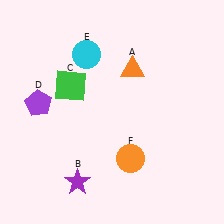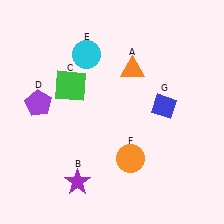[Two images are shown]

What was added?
A blue diamond (G) was added in Image 2.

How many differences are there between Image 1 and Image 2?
There is 1 difference between the two images.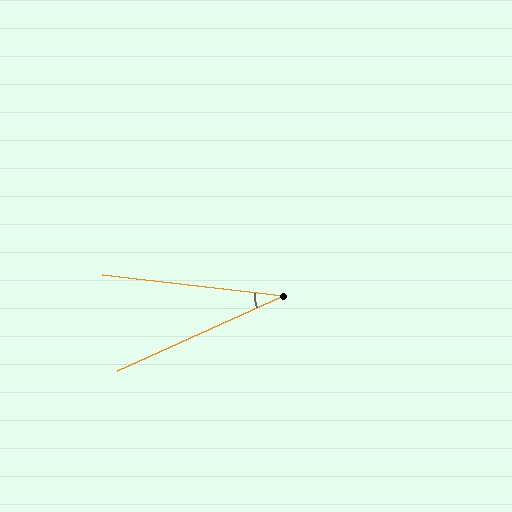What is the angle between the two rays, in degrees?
Approximately 31 degrees.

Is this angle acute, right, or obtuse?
It is acute.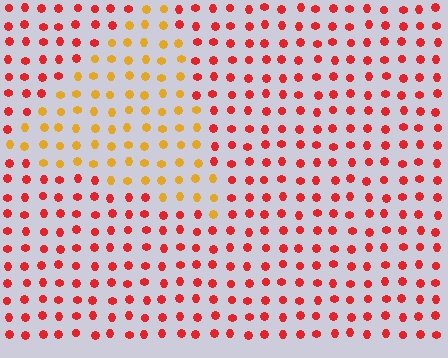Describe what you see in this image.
The image is filled with small red elements in a uniform arrangement. A triangle-shaped region is visible where the elements are tinted to a slightly different hue, forming a subtle color boundary.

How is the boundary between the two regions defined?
The boundary is defined purely by a slight shift in hue (about 44 degrees). Spacing, size, and orientation are identical on both sides.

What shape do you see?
I see a triangle.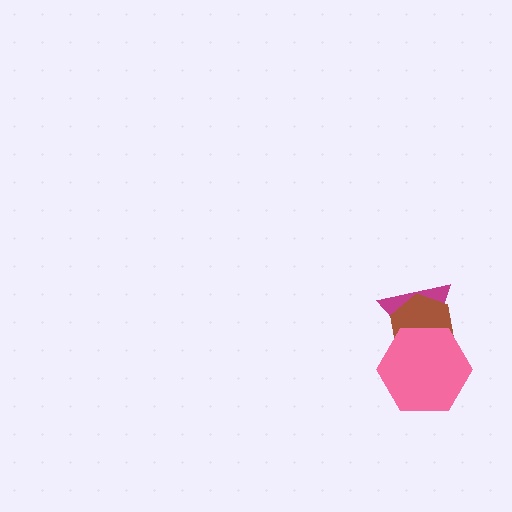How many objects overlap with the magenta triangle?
2 objects overlap with the magenta triangle.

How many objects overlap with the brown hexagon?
2 objects overlap with the brown hexagon.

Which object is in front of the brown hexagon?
The pink hexagon is in front of the brown hexagon.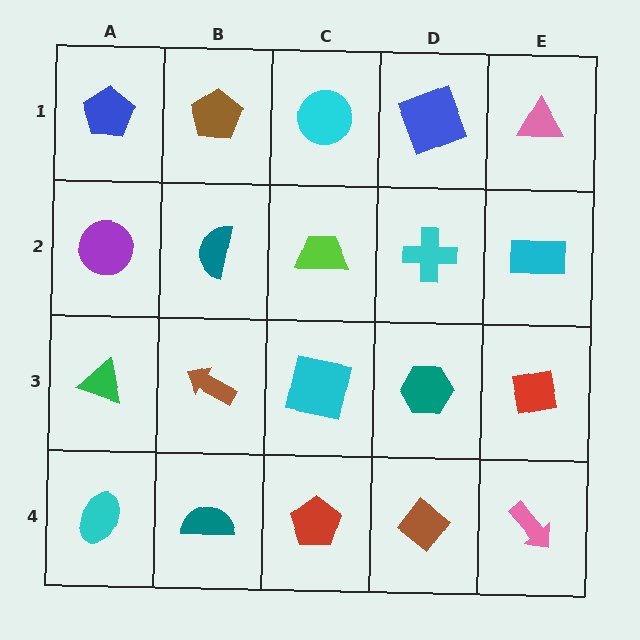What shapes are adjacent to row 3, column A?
A purple circle (row 2, column A), a cyan ellipse (row 4, column A), a brown arrow (row 3, column B).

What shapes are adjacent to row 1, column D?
A cyan cross (row 2, column D), a cyan circle (row 1, column C), a pink triangle (row 1, column E).